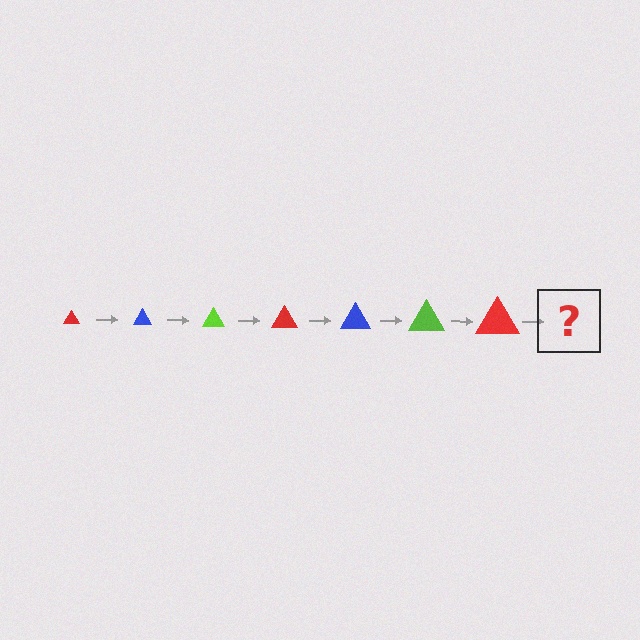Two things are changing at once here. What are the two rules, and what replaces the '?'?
The two rules are that the triangle grows larger each step and the color cycles through red, blue, and lime. The '?' should be a blue triangle, larger than the previous one.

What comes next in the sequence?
The next element should be a blue triangle, larger than the previous one.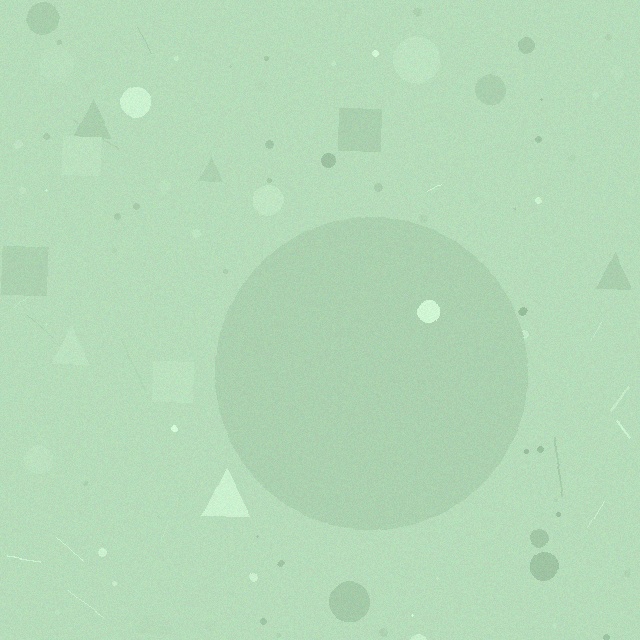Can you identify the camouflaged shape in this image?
The camouflaged shape is a circle.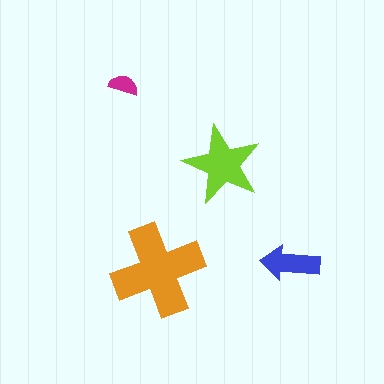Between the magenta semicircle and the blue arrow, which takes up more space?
The blue arrow.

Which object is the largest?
The orange cross.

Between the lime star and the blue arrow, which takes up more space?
The lime star.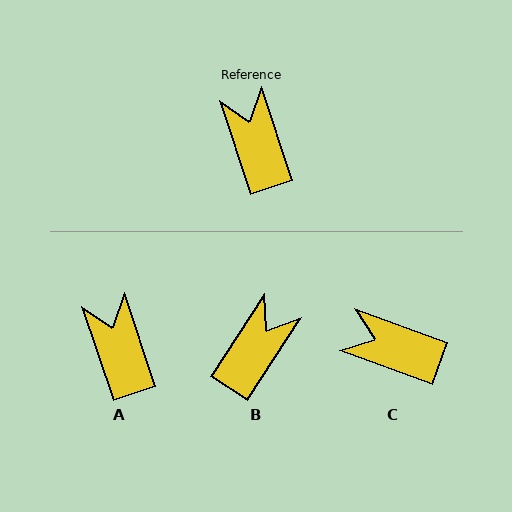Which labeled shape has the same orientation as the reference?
A.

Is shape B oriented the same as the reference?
No, it is off by about 51 degrees.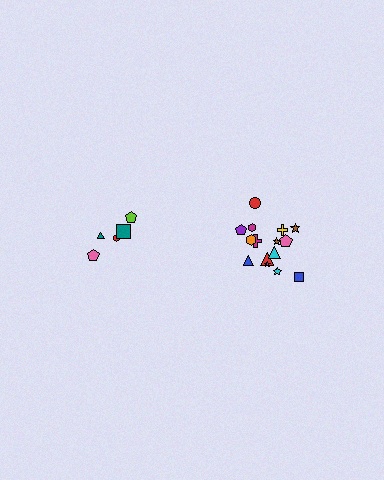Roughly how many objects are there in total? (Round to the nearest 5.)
Roughly 20 objects in total.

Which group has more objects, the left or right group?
The right group.